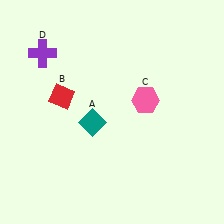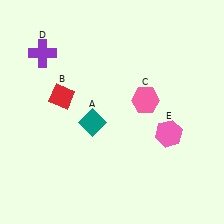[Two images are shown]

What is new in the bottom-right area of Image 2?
A pink hexagon (E) was added in the bottom-right area of Image 2.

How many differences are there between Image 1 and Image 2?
There is 1 difference between the two images.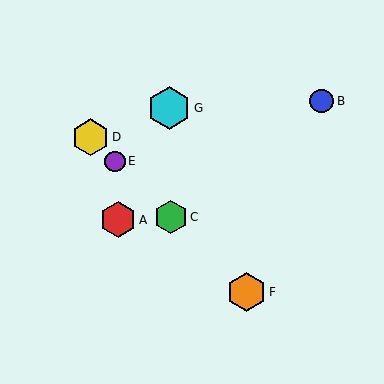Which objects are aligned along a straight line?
Objects C, D, E, F are aligned along a straight line.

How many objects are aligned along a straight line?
4 objects (C, D, E, F) are aligned along a straight line.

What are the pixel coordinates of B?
Object B is at (322, 101).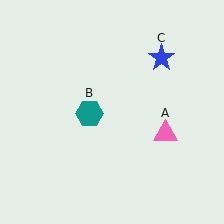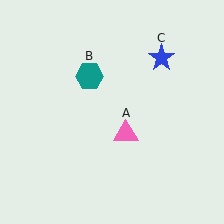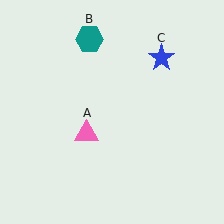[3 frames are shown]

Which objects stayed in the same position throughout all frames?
Blue star (object C) remained stationary.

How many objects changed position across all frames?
2 objects changed position: pink triangle (object A), teal hexagon (object B).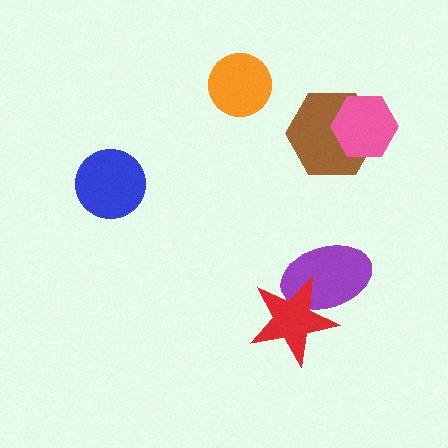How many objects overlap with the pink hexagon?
1 object overlaps with the pink hexagon.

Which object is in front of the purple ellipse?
The red star is in front of the purple ellipse.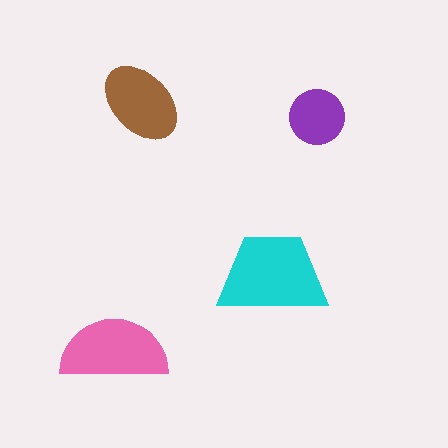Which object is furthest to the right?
The purple circle is rightmost.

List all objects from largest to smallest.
The cyan trapezoid, the pink semicircle, the brown ellipse, the purple circle.